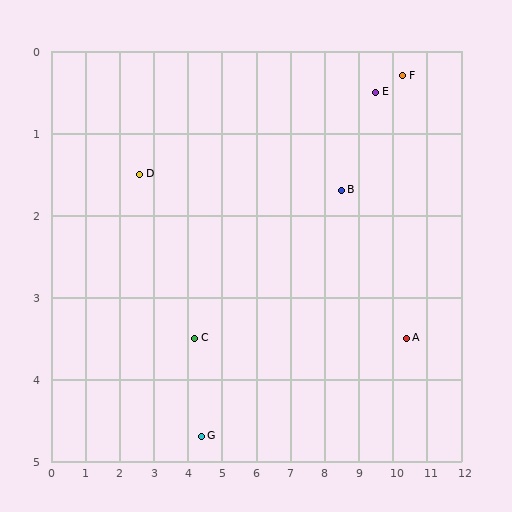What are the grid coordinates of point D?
Point D is at approximately (2.6, 1.5).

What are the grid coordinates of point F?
Point F is at approximately (10.3, 0.3).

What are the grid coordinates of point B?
Point B is at approximately (8.5, 1.7).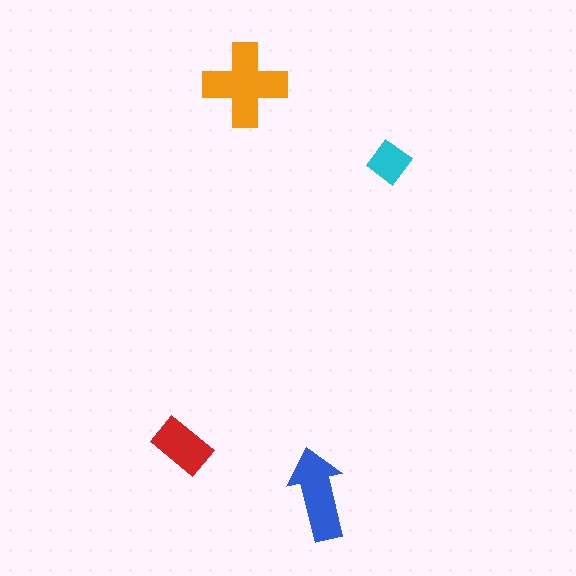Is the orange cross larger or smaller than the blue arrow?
Larger.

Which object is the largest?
The orange cross.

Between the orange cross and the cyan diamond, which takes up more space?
The orange cross.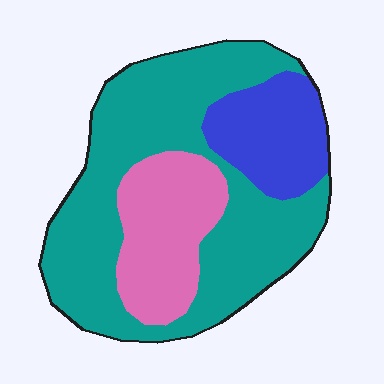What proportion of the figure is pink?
Pink covers roughly 20% of the figure.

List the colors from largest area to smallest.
From largest to smallest: teal, pink, blue.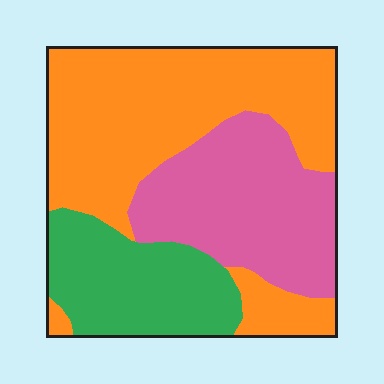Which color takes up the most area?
Orange, at roughly 50%.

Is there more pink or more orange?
Orange.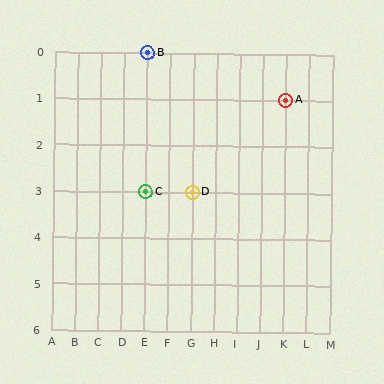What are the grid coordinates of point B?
Point B is at grid coordinates (E, 0).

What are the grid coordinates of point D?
Point D is at grid coordinates (G, 3).